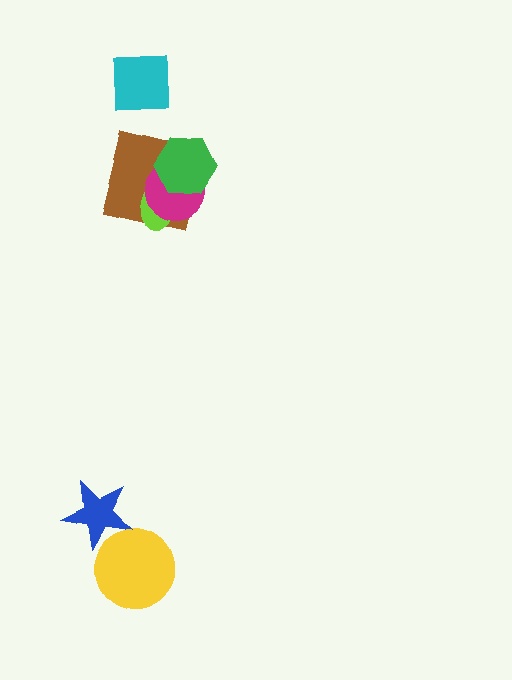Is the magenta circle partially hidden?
Yes, it is partially covered by another shape.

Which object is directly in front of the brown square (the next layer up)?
The lime ellipse is directly in front of the brown square.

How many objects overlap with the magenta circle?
3 objects overlap with the magenta circle.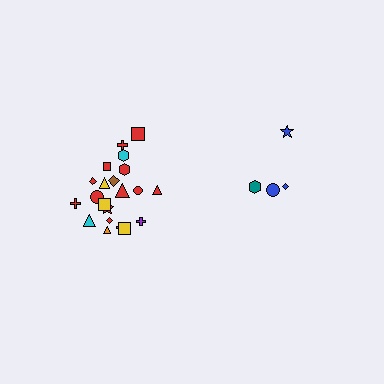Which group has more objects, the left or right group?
The left group.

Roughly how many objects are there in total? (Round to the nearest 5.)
Roughly 25 objects in total.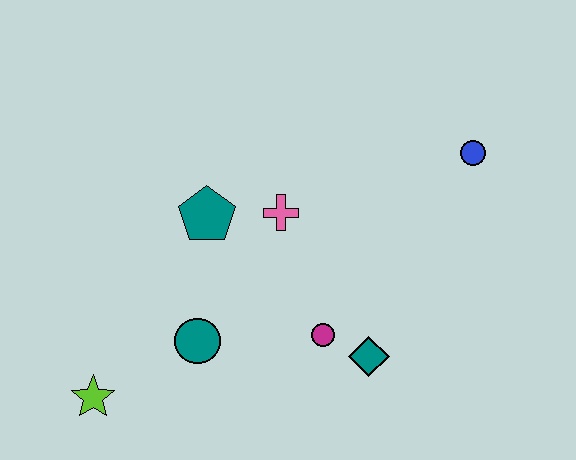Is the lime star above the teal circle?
No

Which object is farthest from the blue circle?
The lime star is farthest from the blue circle.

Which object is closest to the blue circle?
The pink cross is closest to the blue circle.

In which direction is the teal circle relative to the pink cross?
The teal circle is below the pink cross.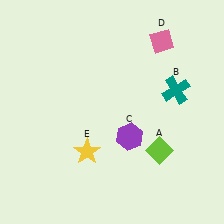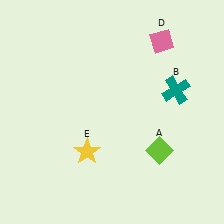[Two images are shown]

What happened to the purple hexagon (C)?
The purple hexagon (C) was removed in Image 2. It was in the bottom-right area of Image 1.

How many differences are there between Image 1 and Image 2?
There is 1 difference between the two images.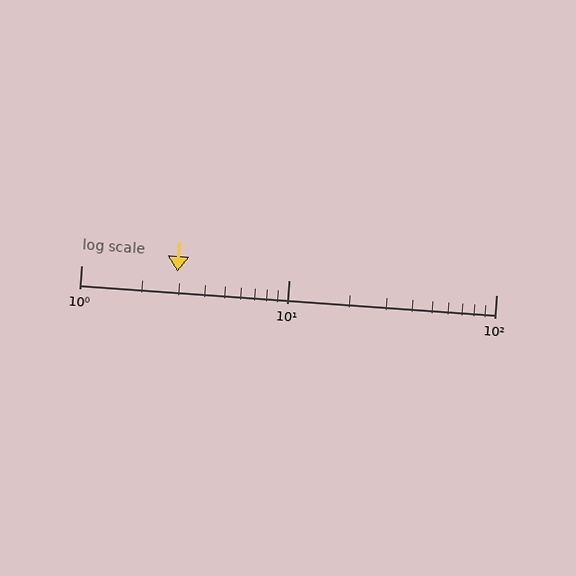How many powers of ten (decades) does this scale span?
The scale spans 2 decades, from 1 to 100.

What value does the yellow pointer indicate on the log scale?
The pointer indicates approximately 2.9.